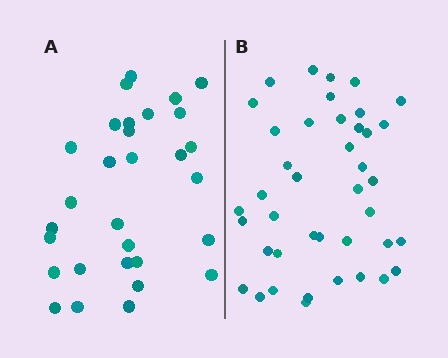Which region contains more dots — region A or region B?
Region B (the right region) has more dots.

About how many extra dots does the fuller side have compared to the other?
Region B has roughly 12 or so more dots than region A.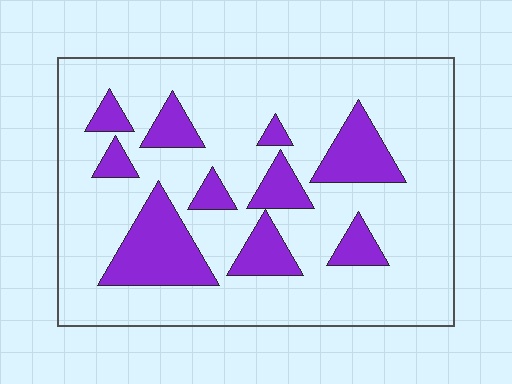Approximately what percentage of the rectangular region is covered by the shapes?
Approximately 20%.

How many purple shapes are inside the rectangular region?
10.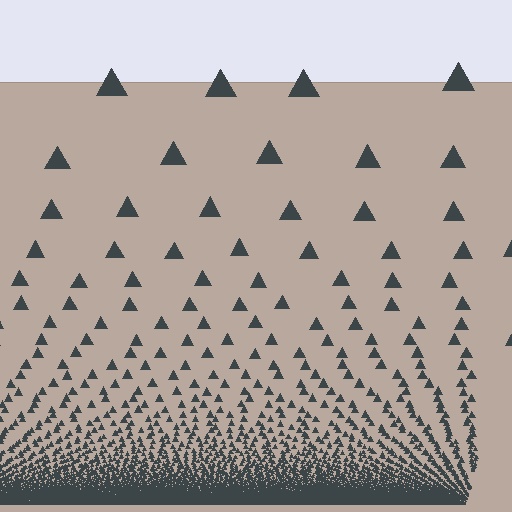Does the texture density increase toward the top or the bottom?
Density increases toward the bottom.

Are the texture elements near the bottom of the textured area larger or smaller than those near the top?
Smaller. The gradient is inverted — elements near the bottom are smaller and denser.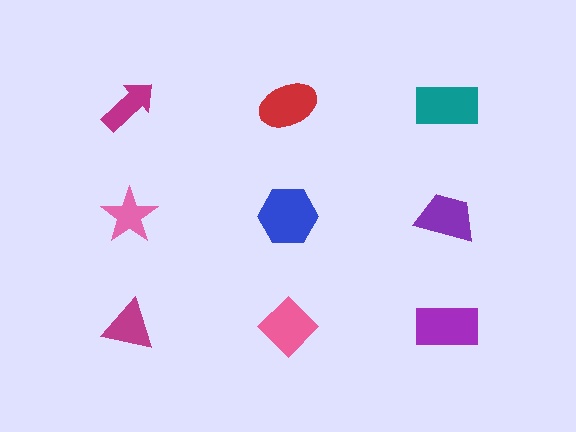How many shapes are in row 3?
3 shapes.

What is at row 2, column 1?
A pink star.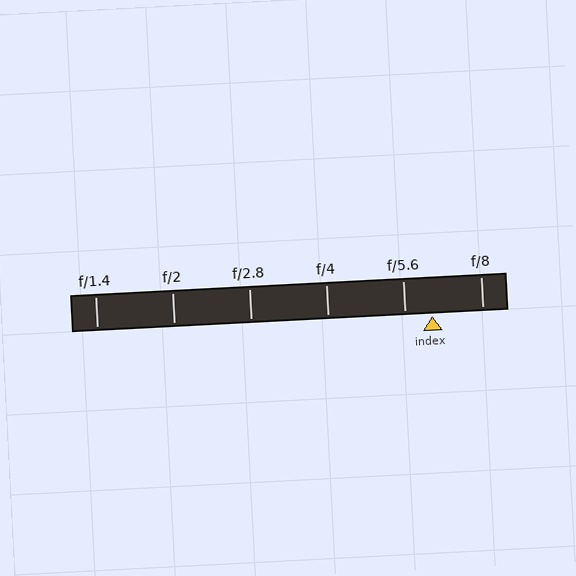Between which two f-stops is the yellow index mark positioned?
The index mark is between f/5.6 and f/8.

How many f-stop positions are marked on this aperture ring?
There are 6 f-stop positions marked.